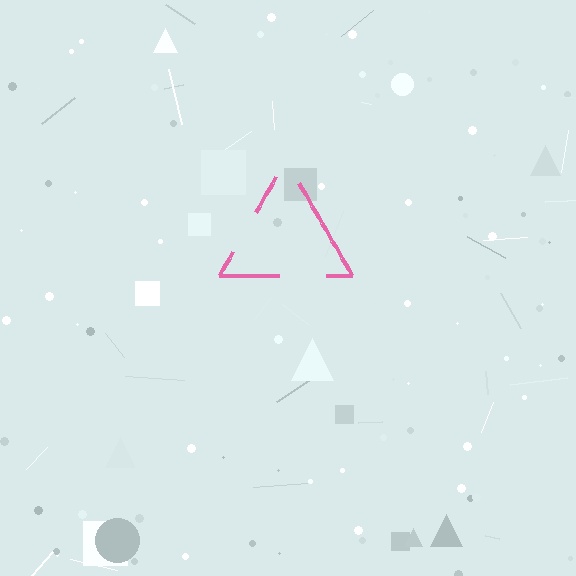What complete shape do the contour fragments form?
The contour fragments form a triangle.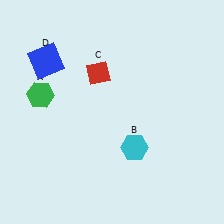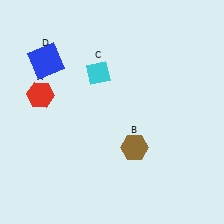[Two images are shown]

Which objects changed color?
A changed from green to red. B changed from cyan to brown. C changed from red to cyan.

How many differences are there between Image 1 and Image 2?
There are 3 differences between the two images.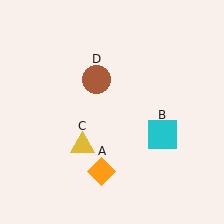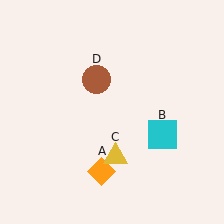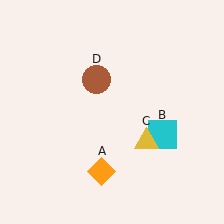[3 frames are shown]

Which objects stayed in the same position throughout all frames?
Orange diamond (object A) and cyan square (object B) and brown circle (object D) remained stationary.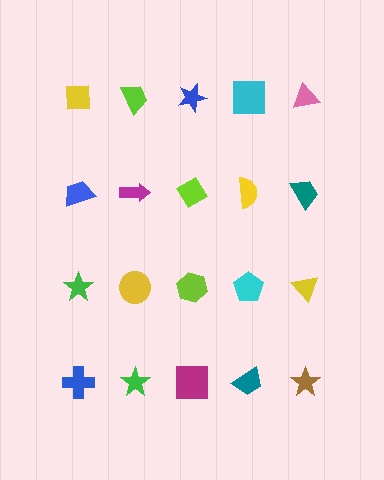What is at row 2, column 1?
A blue trapezoid.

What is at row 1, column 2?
A lime trapezoid.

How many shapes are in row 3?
5 shapes.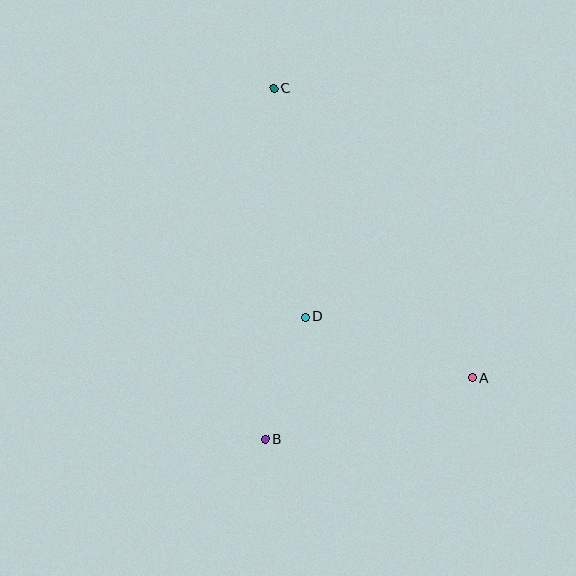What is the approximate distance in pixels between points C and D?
The distance between C and D is approximately 230 pixels.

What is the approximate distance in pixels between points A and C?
The distance between A and C is approximately 350 pixels.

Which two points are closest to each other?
Points B and D are closest to each other.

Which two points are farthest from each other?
Points B and C are farthest from each other.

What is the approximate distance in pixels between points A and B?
The distance between A and B is approximately 215 pixels.